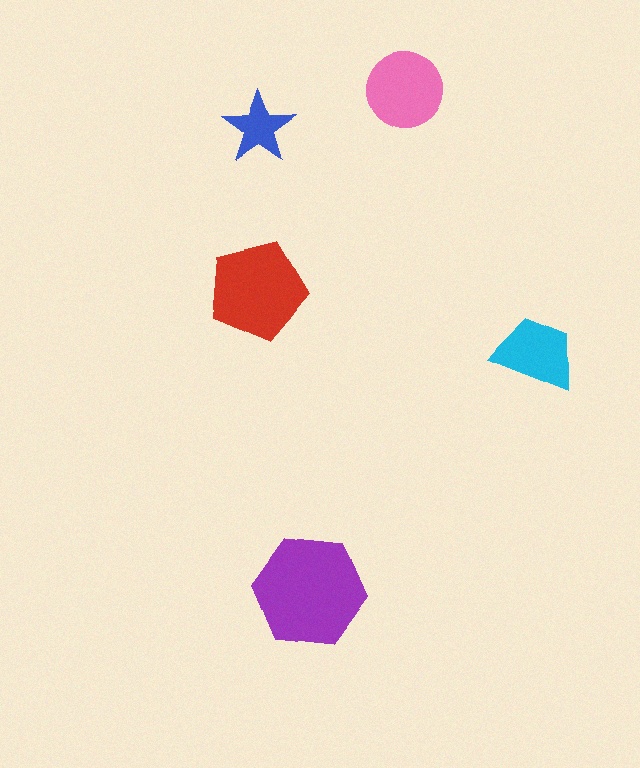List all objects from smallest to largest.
The blue star, the cyan trapezoid, the pink circle, the red pentagon, the purple hexagon.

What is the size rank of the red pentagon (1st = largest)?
2nd.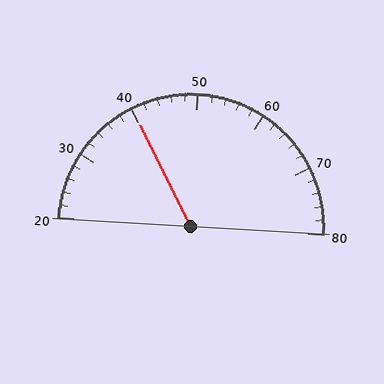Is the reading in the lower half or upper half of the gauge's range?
The reading is in the lower half of the range (20 to 80).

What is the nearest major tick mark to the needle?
The nearest major tick mark is 40.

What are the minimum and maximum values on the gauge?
The gauge ranges from 20 to 80.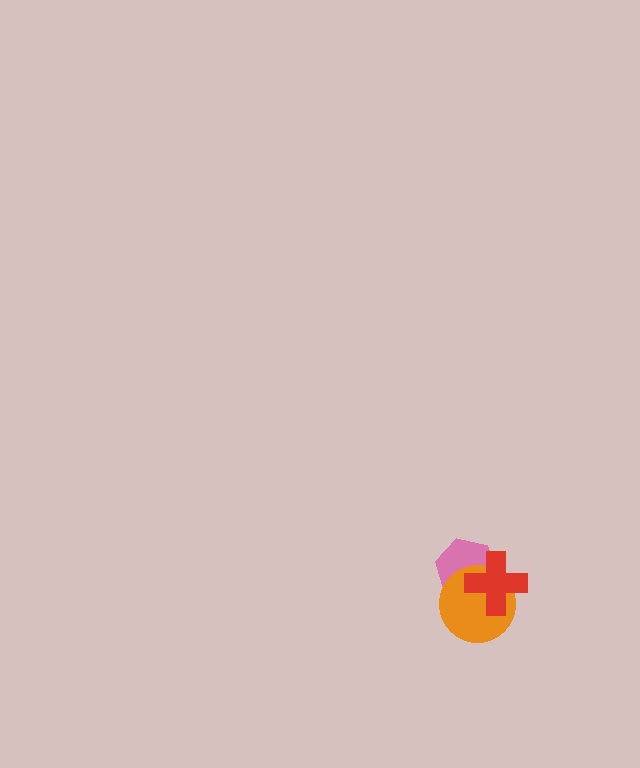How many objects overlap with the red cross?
2 objects overlap with the red cross.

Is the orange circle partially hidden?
Yes, it is partially covered by another shape.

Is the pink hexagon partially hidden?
Yes, it is partially covered by another shape.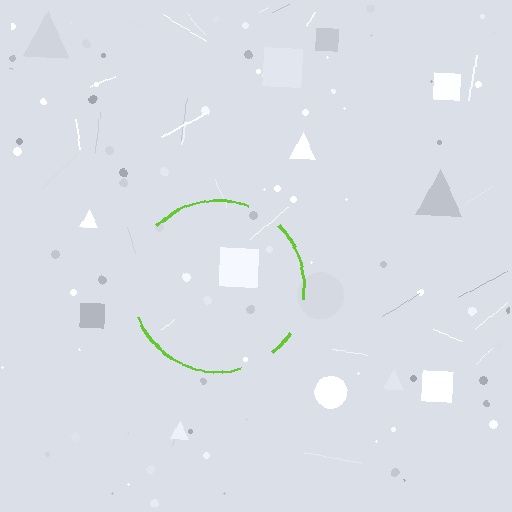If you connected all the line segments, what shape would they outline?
They would outline a circle.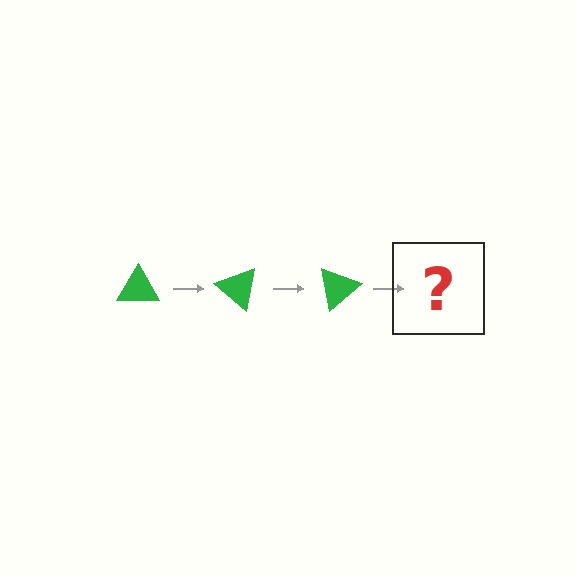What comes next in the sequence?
The next element should be a green triangle rotated 120 degrees.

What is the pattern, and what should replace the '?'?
The pattern is that the triangle rotates 40 degrees each step. The '?' should be a green triangle rotated 120 degrees.